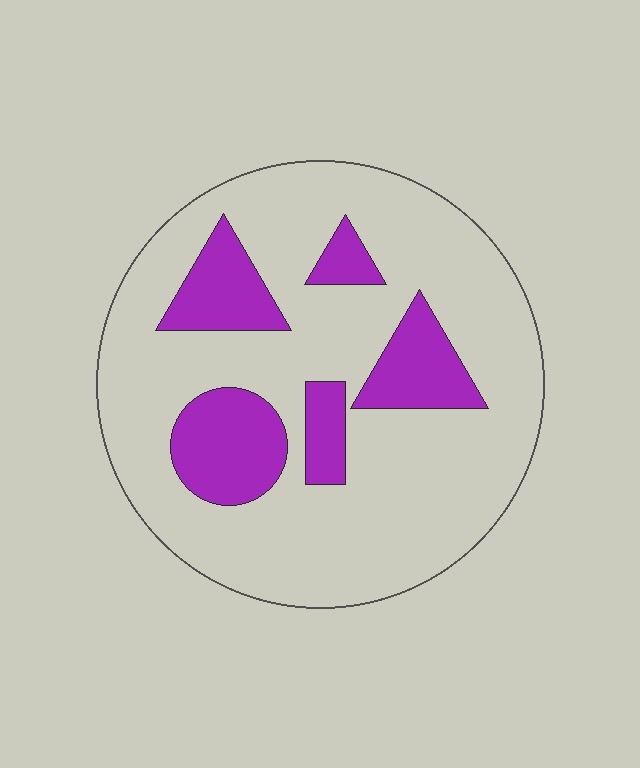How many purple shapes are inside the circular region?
5.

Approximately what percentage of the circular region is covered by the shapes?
Approximately 20%.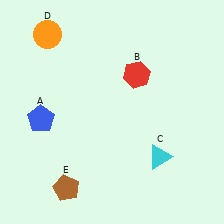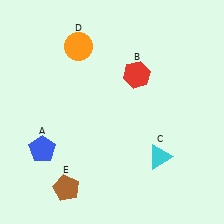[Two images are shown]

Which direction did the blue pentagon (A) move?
The blue pentagon (A) moved down.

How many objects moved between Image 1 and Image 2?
2 objects moved between the two images.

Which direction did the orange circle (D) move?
The orange circle (D) moved right.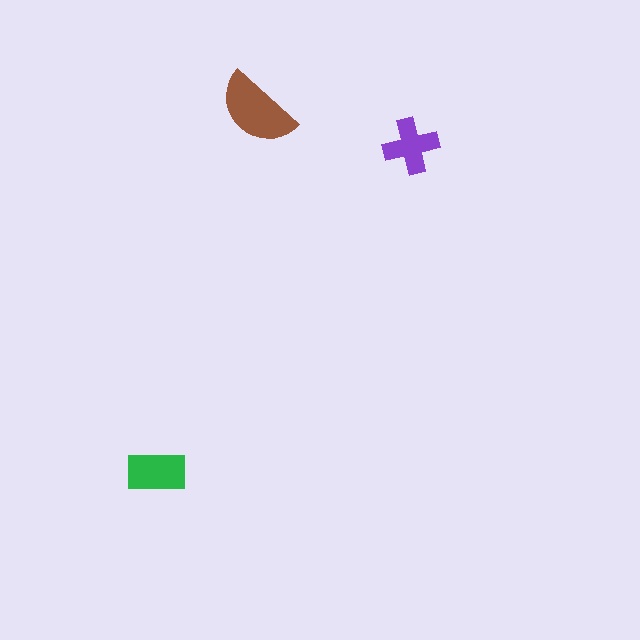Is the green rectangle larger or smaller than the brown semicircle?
Smaller.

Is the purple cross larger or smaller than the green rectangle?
Smaller.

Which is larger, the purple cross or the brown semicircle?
The brown semicircle.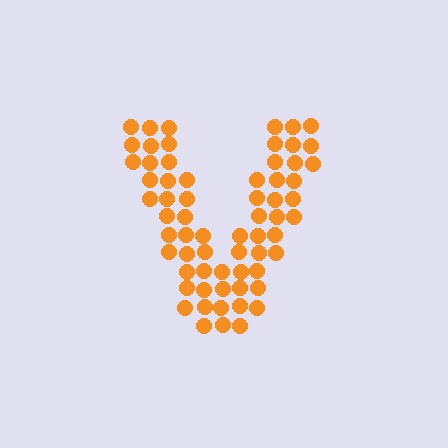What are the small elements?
The small elements are circles.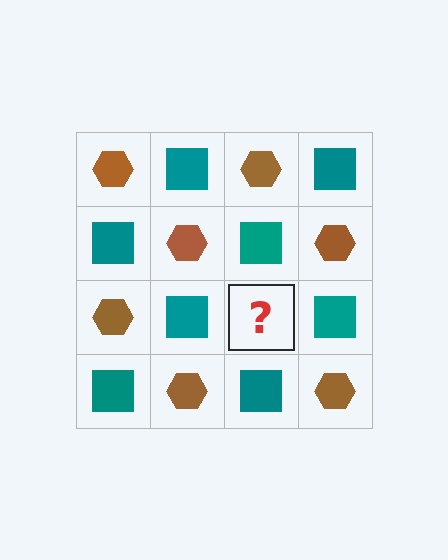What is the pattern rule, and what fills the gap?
The rule is that it alternates brown hexagon and teal square in a checkerboard pattern. The gap should be filled with a brown hexagon.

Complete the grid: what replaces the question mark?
The question mark should be replaced with a brown hexagon.